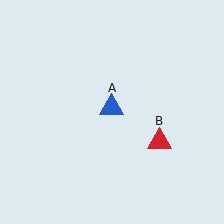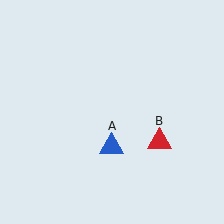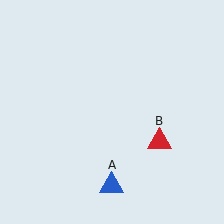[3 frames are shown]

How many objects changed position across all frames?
1 object changed position: blue triangle (object A).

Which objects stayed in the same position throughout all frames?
Red triangle (object B) remained stationary.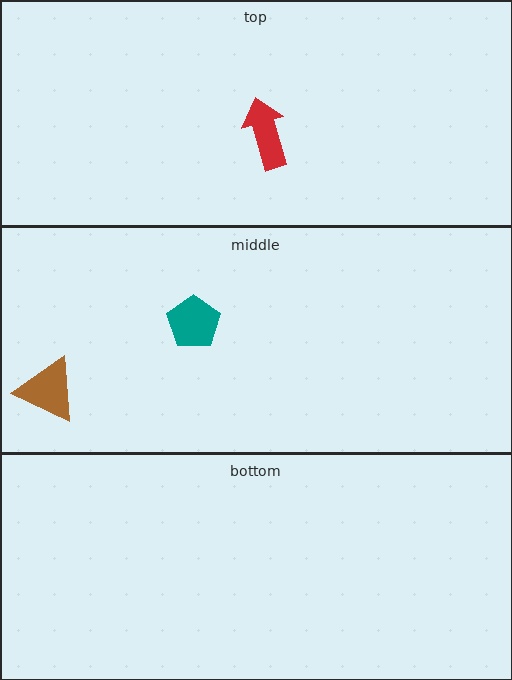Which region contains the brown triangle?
The middle region.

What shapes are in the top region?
The red arrow.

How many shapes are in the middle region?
2.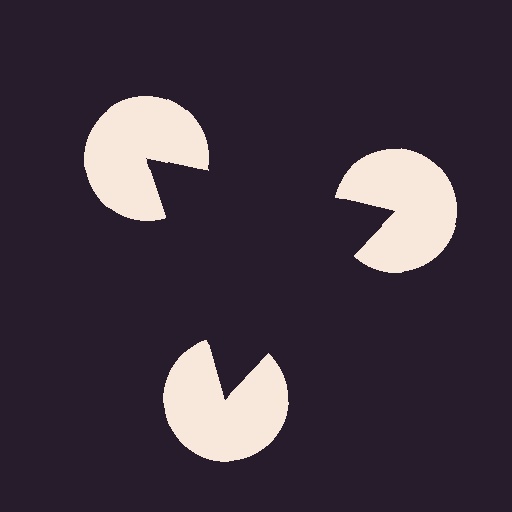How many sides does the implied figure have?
3 sides.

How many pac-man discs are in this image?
There are 3 — one at each vertex of the illusory triangle.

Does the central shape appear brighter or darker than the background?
It typically appears slightly darker than the background, even though no actual brightness change is drawn.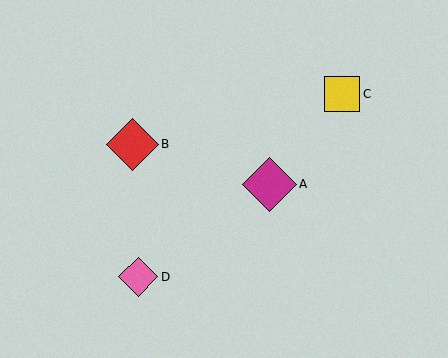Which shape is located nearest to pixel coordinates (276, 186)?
The magenta diamond (labeled A) at (269, 184) is nearest to that location.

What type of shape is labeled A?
Shape A is a magenta diamond.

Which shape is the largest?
The magenta diamond (labeled A) is the largest.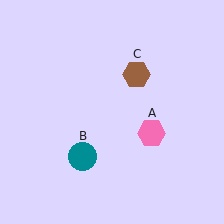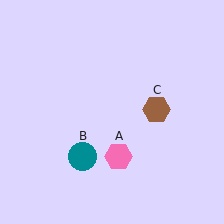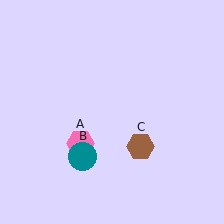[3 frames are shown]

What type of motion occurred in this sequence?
The pink hexagon (object A), brown hexagon (object C) rotated clockwise around the center of the scene.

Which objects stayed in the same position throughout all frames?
Teal circle (object B) remained stationary.